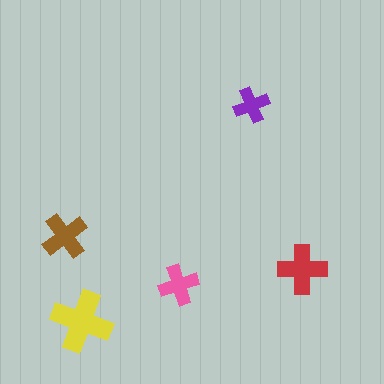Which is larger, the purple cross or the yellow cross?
The yellow one.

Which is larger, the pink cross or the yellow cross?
The yellow one.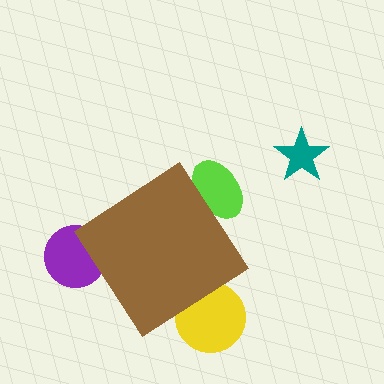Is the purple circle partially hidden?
Yes, the purple circle is partially hidden behind the brown diamond.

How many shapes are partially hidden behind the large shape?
3 shapes are partially hidden.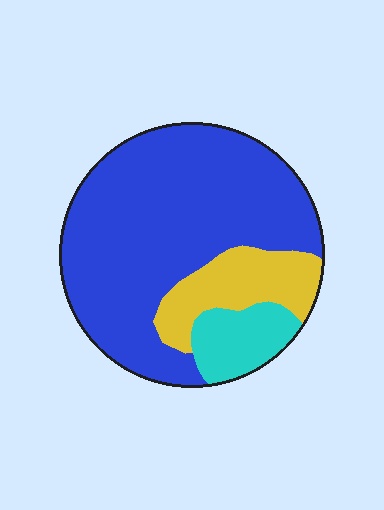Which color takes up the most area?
Blue, at roughly 70%.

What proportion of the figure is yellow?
Yellow takes up about one sixth (1/6) of the figure.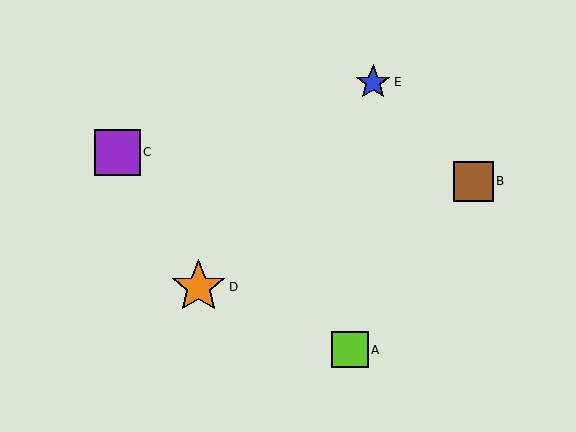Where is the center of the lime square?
The center of the lime square is at (350, 350).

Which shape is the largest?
The orange star (labeled D) is the largest.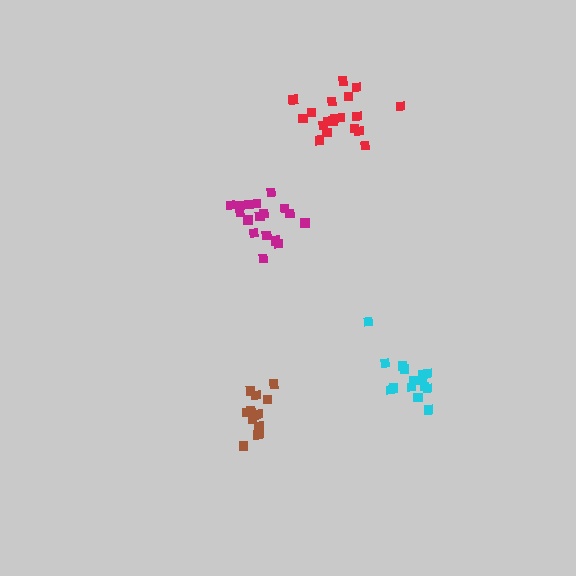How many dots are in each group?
Group 1: 19 dots, Group 2: 14 dots, Group 3: 15 dots, Group 4: 17 dots (65 total).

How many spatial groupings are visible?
There are 4 spatial groupings.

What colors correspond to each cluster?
The clusters are colored: red, brown, cyan, magenta.